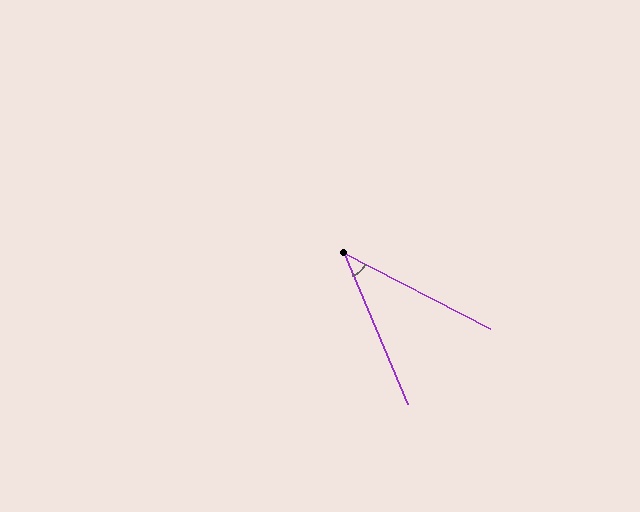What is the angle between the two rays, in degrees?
Approximately 40 degrees.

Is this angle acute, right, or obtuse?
It is acute.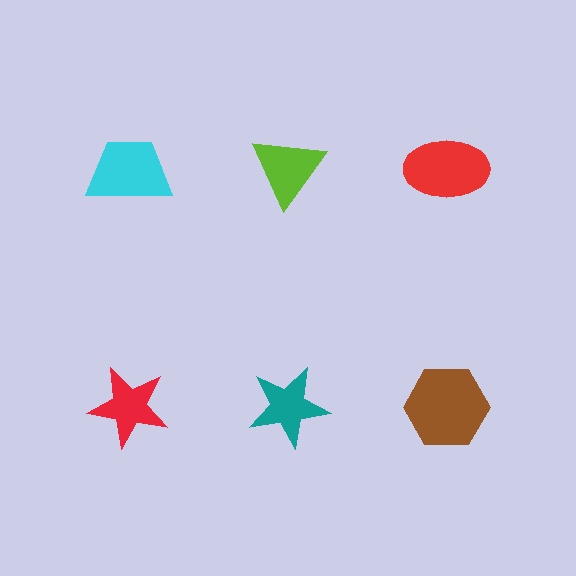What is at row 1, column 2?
A lime triangle.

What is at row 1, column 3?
A red ellipse.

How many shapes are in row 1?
3 shapes.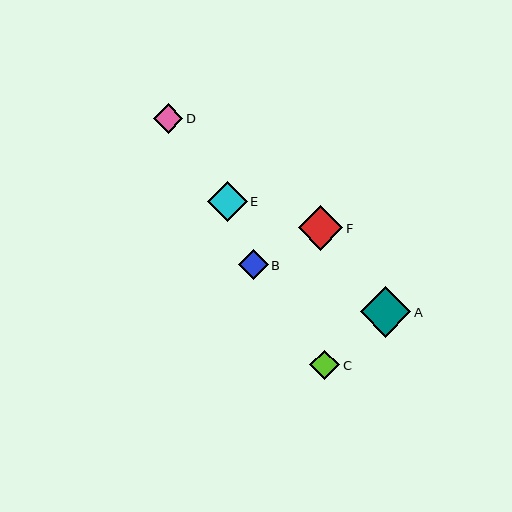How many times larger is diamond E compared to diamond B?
Diamond E is approximately 1.3 times the size of diamond B.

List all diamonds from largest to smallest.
From largest to smallest: A, F, E, B, C, D.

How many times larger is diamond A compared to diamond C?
Diamond A is approximately 1.7 times the size of diamond C.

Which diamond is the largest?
Diamond A is the largest with a size of approximately 50 pixels.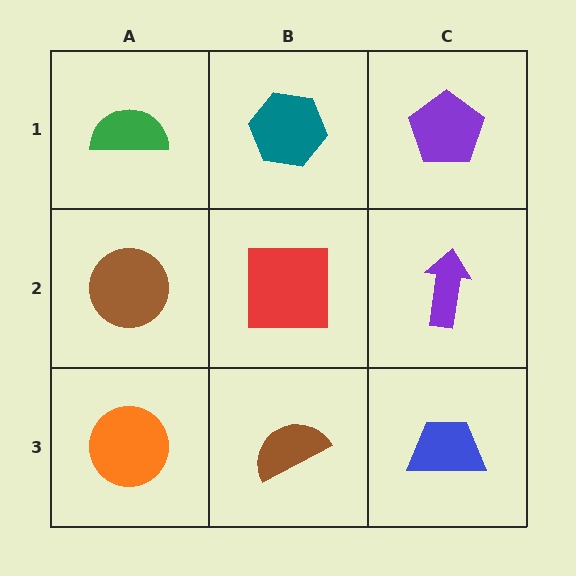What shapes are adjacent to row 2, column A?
A green semicircle (row 1, column A), an orange circle (row 3, column A), a red square (row 2, column B).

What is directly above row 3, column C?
A purple arrow.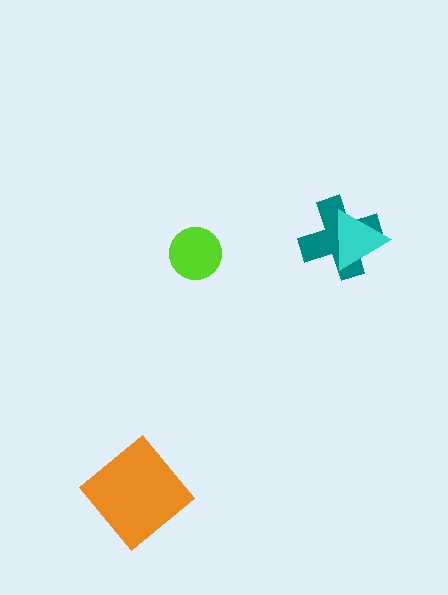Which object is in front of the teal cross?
The cyan triangle is in front of the teal cross.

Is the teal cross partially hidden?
Yes, it is partially covered by another shape.